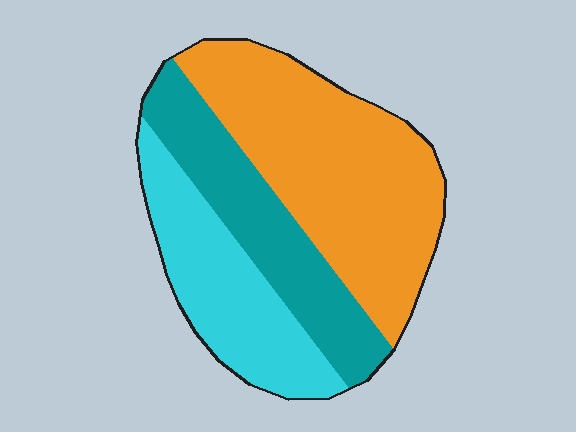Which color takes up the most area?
Orange, at roughly 45%.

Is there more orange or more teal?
Orange.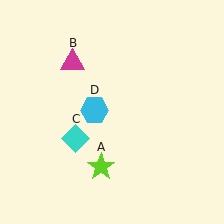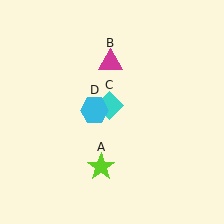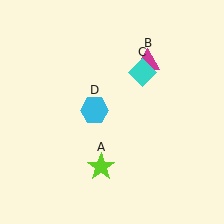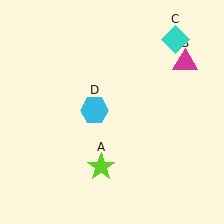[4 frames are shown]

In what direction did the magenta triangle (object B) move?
The magenta triangle (object B) moved right.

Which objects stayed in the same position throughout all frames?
Lime star (object A) and cyan hexagon (object D) remained stationary.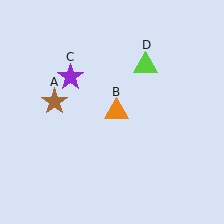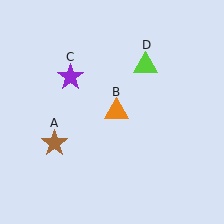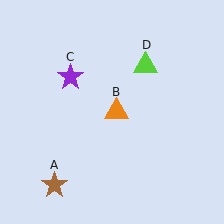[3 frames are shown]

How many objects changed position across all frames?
1 object changed position: brown star (object A).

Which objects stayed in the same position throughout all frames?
Orange triangle (object B) and purple star (object C) and lime triangle (object D) remained stationary.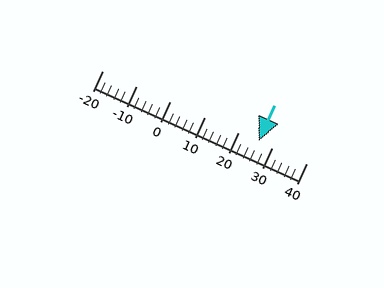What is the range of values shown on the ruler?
The ruler shows values from -20 to 40.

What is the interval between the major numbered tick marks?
The major tick marks are spaced 10 units apart.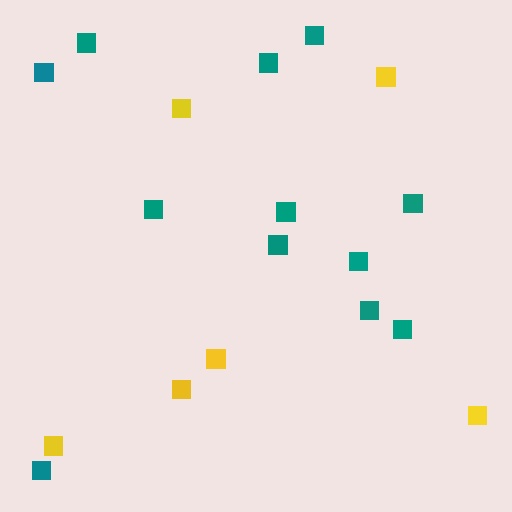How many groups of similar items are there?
There are 2 groups: one group of yellow squares (6) and one group of teal squares (12).